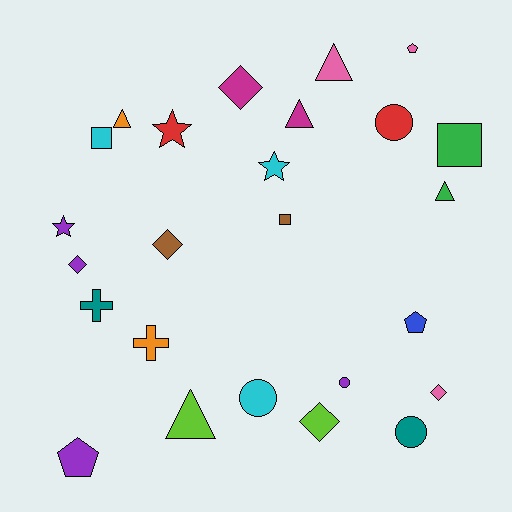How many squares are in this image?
There are 3 squares.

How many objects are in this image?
There are 25 objects.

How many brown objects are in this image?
There are 2 brown objects.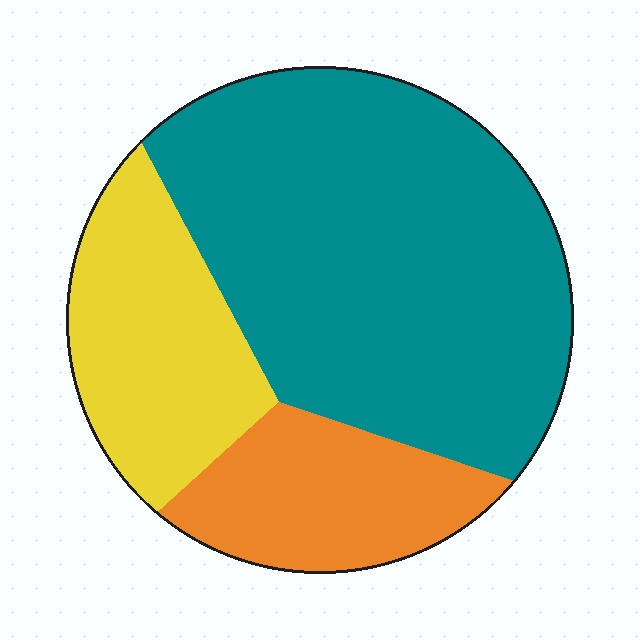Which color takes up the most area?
Teal, at roughly 60%.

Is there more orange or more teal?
Teal.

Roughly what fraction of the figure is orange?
Orange covers roughly 20% of the figure.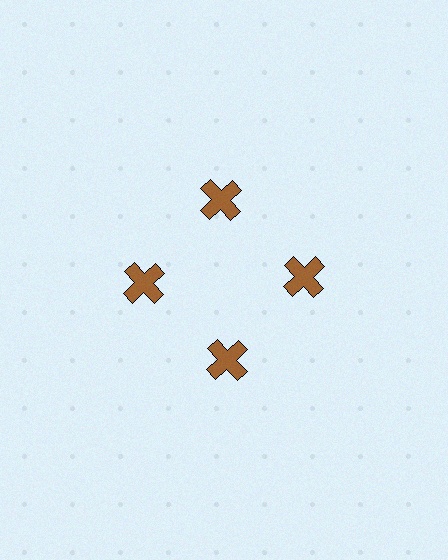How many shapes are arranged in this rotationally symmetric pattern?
There are 4 shapes, arranged in 4 groups of 1.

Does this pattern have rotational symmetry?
Yes, this pattern has 4-fold rotational symmetry. It looks the same after rotating 90 degrees around the center.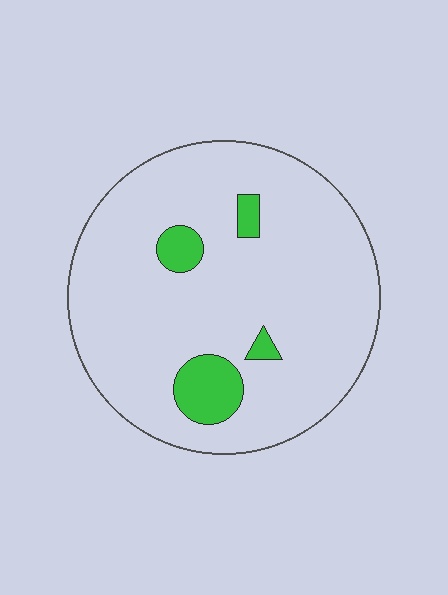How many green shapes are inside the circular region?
4.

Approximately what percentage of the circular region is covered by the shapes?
Approximately 10%.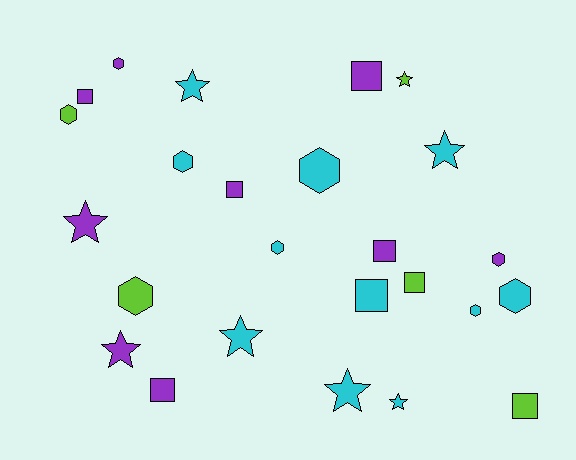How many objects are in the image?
There are 25 objects.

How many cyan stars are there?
There are 5 cyan stars.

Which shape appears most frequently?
Hexagon, with 9 objects.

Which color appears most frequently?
Cyan, with 11 objects.